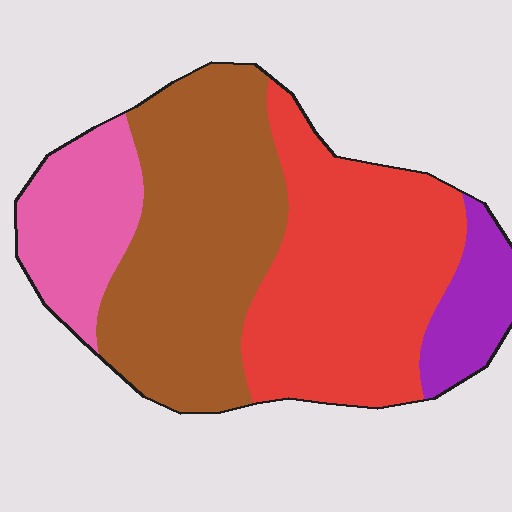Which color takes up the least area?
Purple, at roughly 10%.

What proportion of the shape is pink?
Pink covers around 15% of the shape.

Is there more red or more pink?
Red.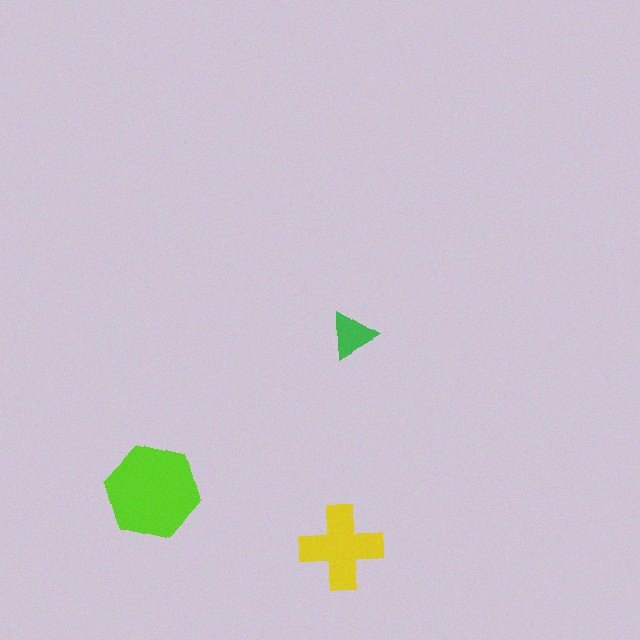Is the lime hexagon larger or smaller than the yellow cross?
Larger.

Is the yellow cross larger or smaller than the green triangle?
Larger.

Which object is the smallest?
The green triangle.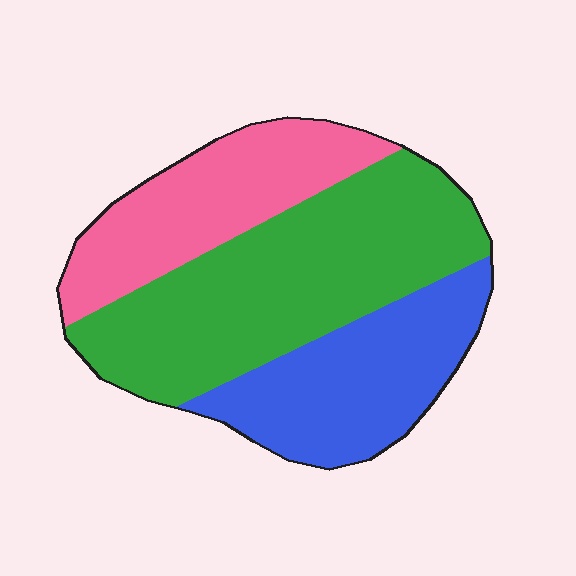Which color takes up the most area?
Green, at roughly 45%.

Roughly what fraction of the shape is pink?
Pink covers around 25% of the shape.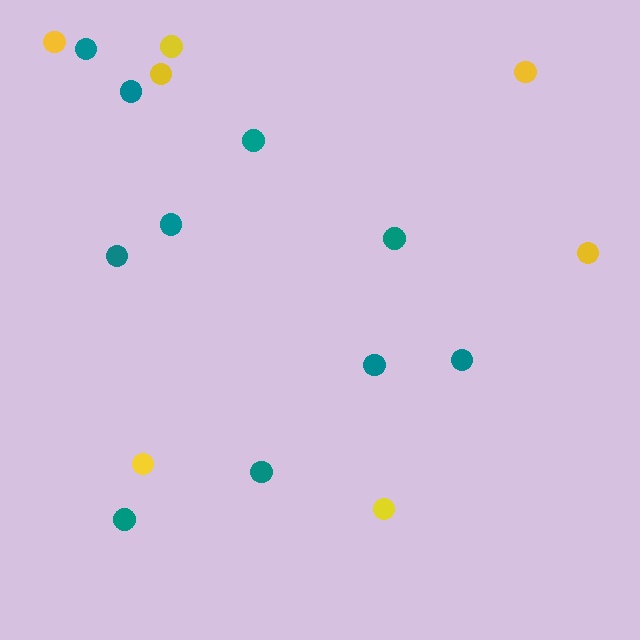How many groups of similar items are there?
There are 2 groups: one group of teal circles (10) and one group of yellow circles (7).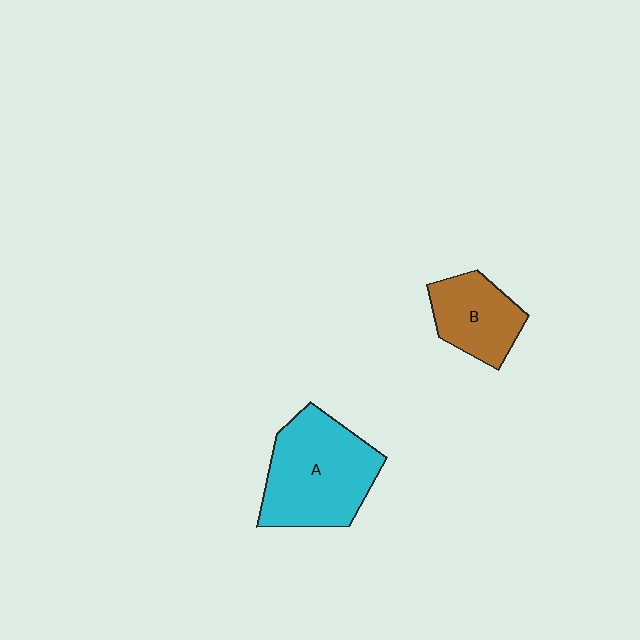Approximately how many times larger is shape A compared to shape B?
Approximately 1.7 times.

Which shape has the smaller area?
Shape B (brown).